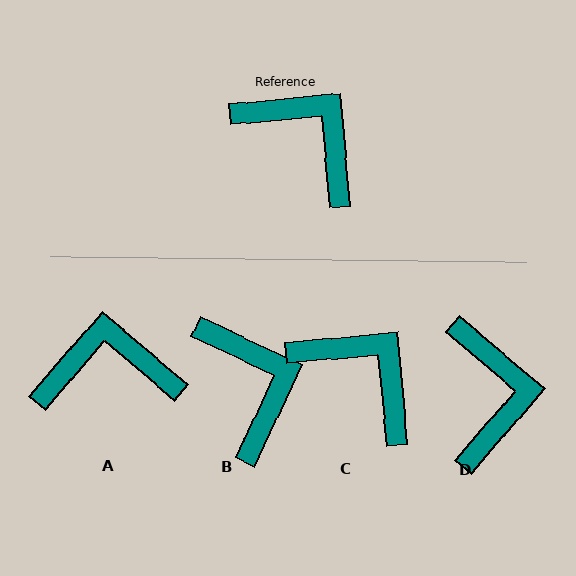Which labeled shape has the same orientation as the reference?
C.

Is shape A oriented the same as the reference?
No, it is off by about 44 degrees.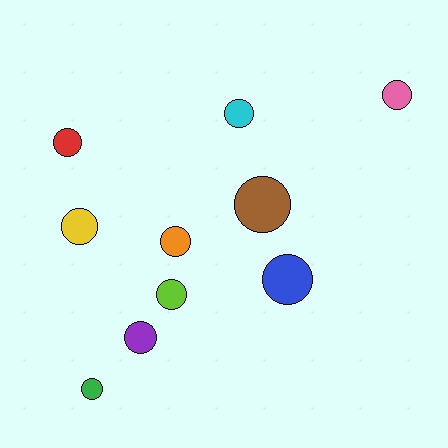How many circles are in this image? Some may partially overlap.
There are 10 circles.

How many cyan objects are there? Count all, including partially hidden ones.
There is 1 cyan object.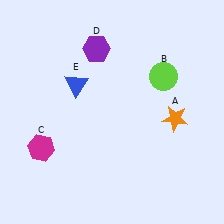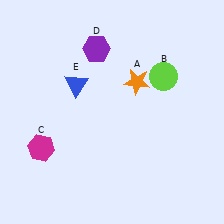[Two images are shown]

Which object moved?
The orange star (A) moved left.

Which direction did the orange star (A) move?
The orange star (A) moved left.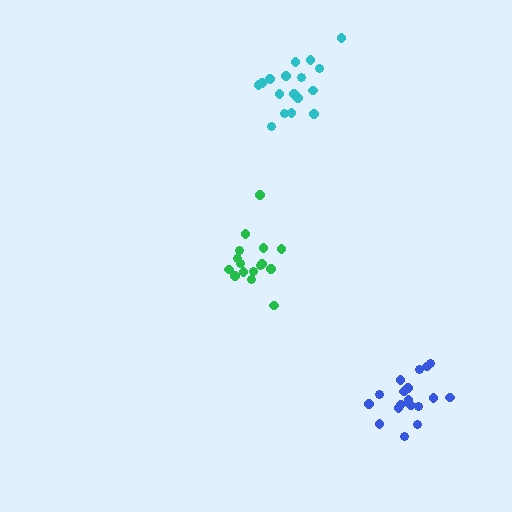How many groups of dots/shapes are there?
There are 3 groups.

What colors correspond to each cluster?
The clusters are colored: green, blue, cyan.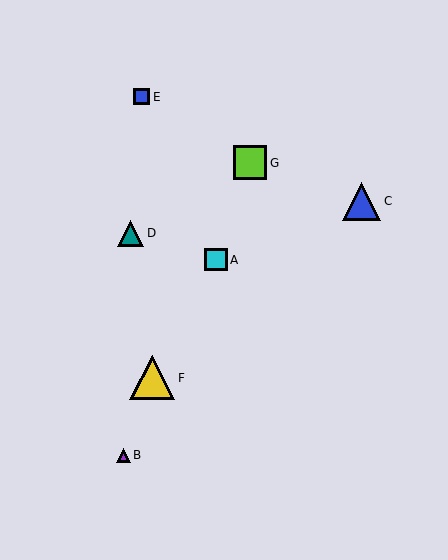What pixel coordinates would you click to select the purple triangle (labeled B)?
Click at (123, 455) to select the purple triangle B.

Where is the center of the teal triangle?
The center of the teal triangle is at (131, 233).